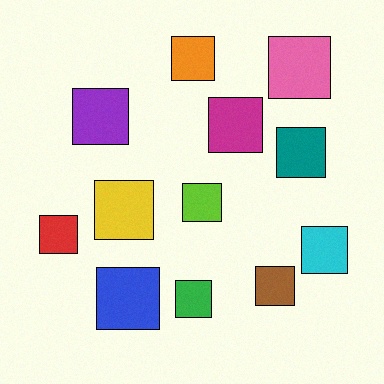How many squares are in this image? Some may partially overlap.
There are 12 squares.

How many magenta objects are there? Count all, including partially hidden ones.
There is 1 magenta object.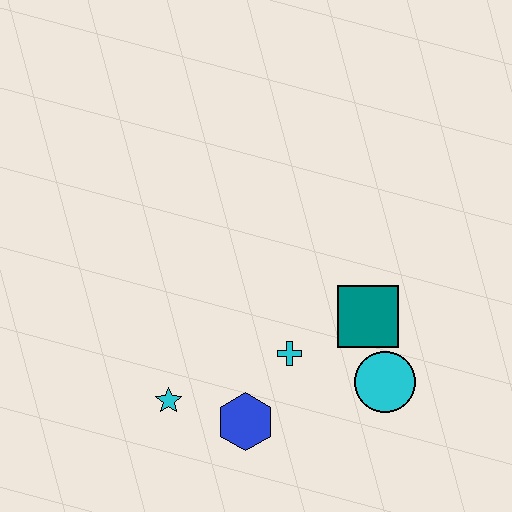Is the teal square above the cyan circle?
Yes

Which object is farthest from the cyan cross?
The cyan star is farthest from the cyan cross.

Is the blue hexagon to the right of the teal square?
No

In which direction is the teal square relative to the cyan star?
The teal square is to the right of the cyan star.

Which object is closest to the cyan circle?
The teal square is closest to the cyan circle.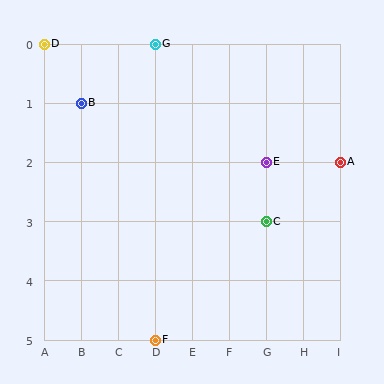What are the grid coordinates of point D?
Point D is at grid coordinates (A, 0).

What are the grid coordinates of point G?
Point G is at grid coordinates (D, 0).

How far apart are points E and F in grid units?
Points E and F are 3 columns and 3 rows apart (about 4.2 grid units diagonally).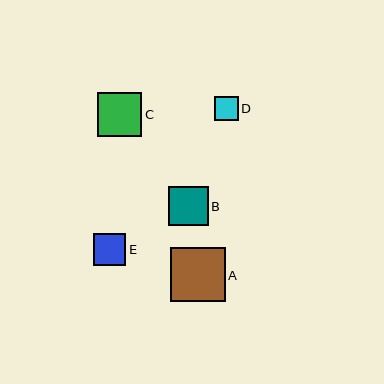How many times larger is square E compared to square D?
Square E is approximately 1.4 times the size of square D.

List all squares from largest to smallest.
From largest to smallest: A, C, B, E, D.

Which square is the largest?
Square A is the largest with a size of approximately 54 pixels.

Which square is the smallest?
Square D is the smallest with a size of approximately 24 pixels.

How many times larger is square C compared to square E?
Square C is approximately 1.4 times the size of square E.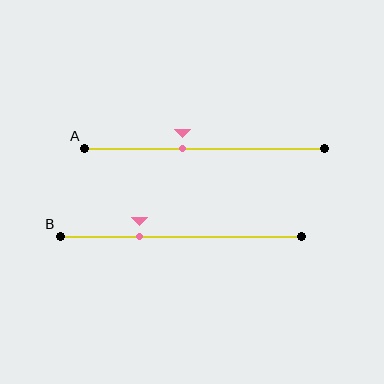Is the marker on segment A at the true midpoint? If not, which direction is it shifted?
No, the marker on segment A is shifted to the left by about 9% of the segment length.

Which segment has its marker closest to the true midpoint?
Segment A has its marker closest to the true midpoint.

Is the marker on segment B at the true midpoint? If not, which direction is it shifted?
No, the marker on segment B is shifted to the left by about 17% of the segment length.